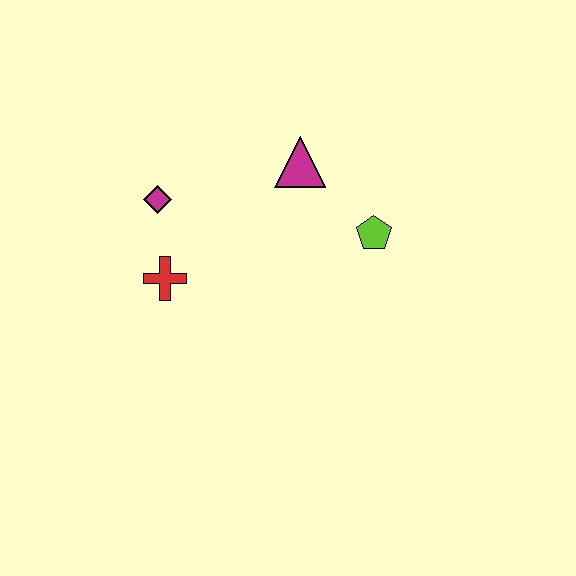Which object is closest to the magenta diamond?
The red cross is closest to the magenta diamond.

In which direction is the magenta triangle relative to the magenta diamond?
The magenta triangle is to the right of the magenta diamond.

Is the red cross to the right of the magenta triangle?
No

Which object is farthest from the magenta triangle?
The red cross is farthest from the magenta triangle.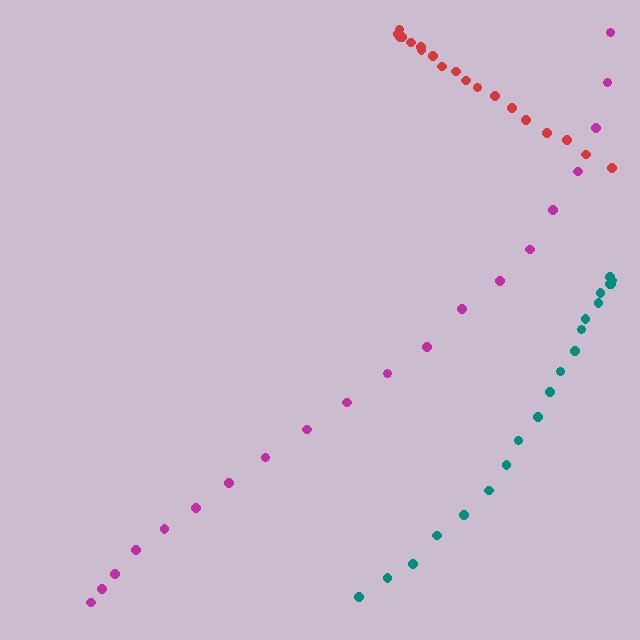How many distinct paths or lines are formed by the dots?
There are 3 distinct paths.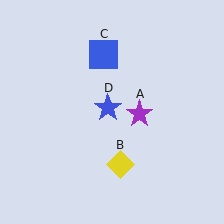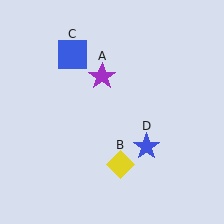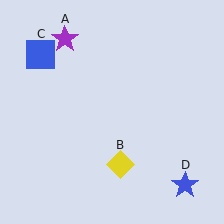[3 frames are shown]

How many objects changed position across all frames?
3 objects changed position: purple star (object A), blue square (object C), blue star (object D).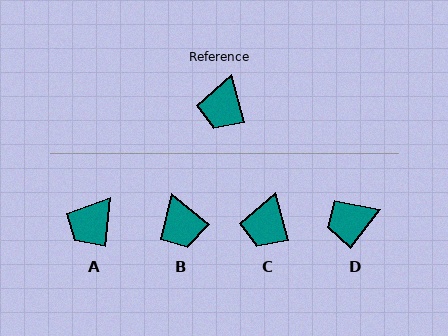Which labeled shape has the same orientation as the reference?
C.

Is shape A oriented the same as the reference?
No, it is off by about 21 degrees.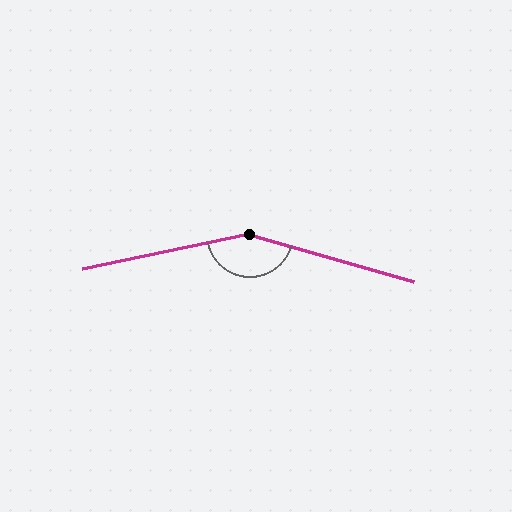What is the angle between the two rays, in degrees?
Approximately 152 degrees.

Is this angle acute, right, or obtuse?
It is obtuse.